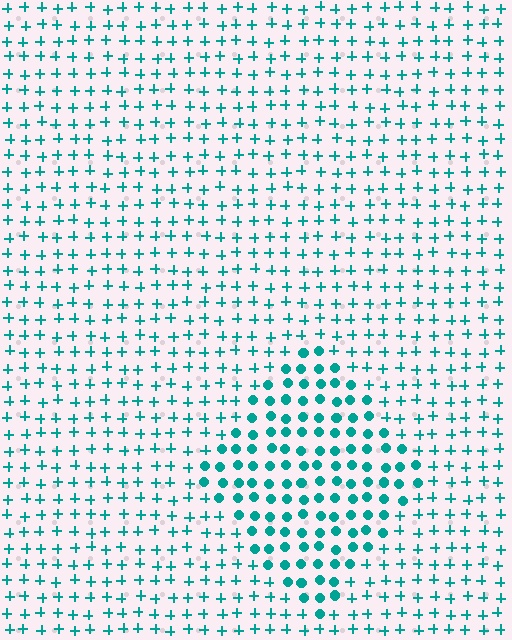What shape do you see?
I see a diamond.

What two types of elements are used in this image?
The image uses circles inside the diamond region and plus signs outside it.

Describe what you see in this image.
The image is filled with small teal elements arranged in a uniform grid. A diamond-shaped region contains circles, while the surrounding area contains plus signs. The boundary is defined purely by the change in element shape.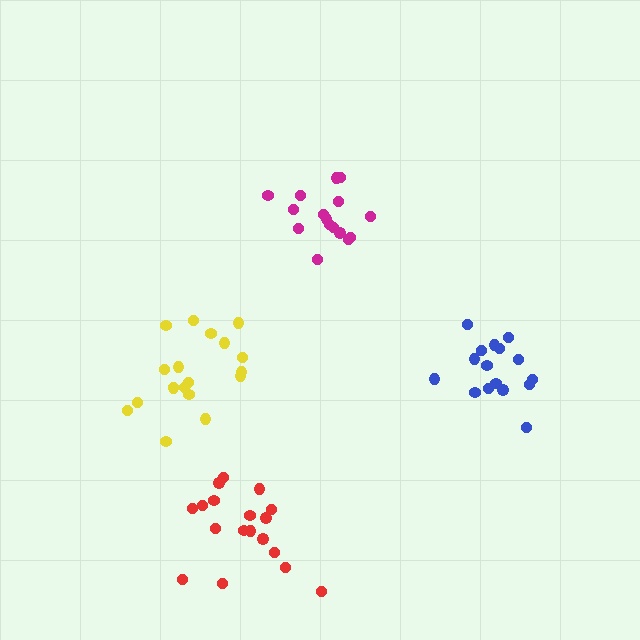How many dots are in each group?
Group 1: 19 dots, Group 2: 18 dots, Group 3: 16 dots, Group 4: 16 dots (69 total).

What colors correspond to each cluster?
The clusters are colored: yellow, red, blue, magenta.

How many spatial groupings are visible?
There are 4 spatial groupings.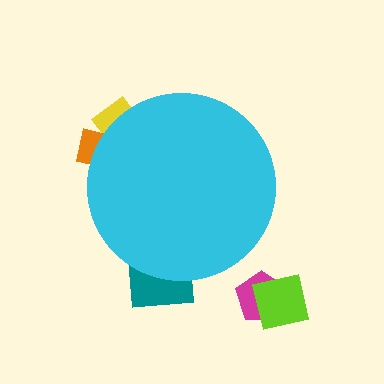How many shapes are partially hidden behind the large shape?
3 shapes are partially hidden.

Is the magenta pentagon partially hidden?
No, the magenta pentagon is fully visible.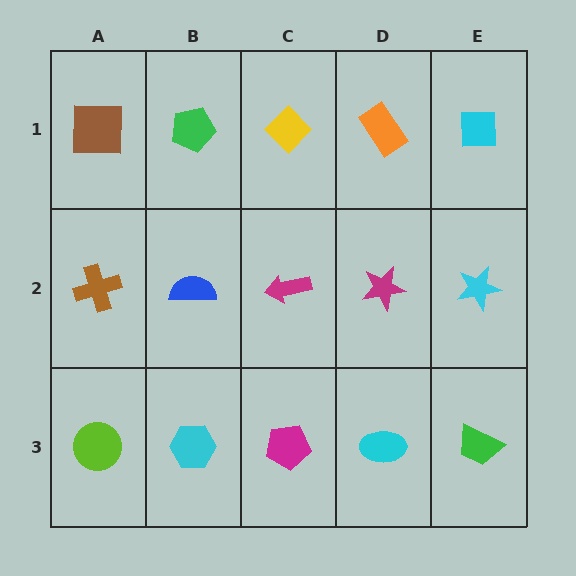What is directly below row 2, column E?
A green trapezoid.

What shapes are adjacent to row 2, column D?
An orange rectangle (row 1, column D), a cyan ellipse (row 3, column D), a magenta arrow (row 2, column C), a cyan star (row 2, column E).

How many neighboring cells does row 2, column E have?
3.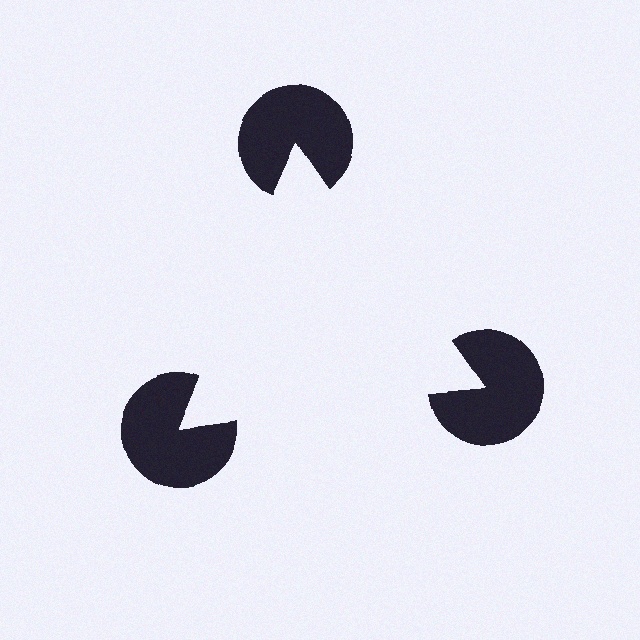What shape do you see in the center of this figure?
An illusory triangle — its edges are inferred from the aligned wedge cuts in the pac-man discs, not physically drawn.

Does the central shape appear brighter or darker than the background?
It typically appears slightly brighter than the background, even though no actual brightness change is drawn.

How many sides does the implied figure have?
3 sides.